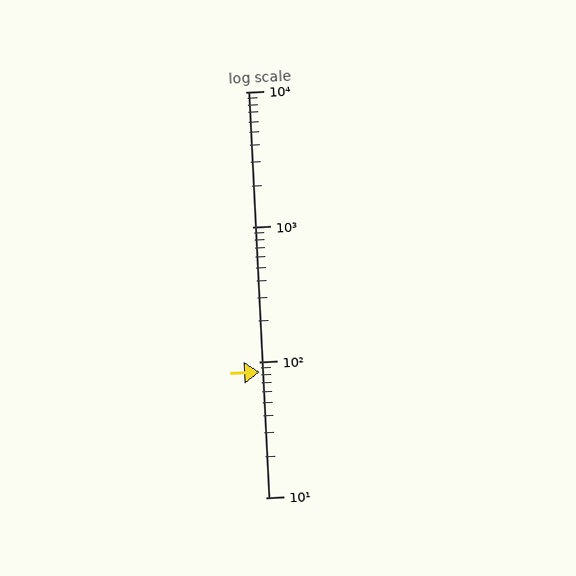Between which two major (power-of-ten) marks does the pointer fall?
The pointer is between 10 and 100.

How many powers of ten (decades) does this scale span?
The scale spans 3 decades, from 10 to 10000.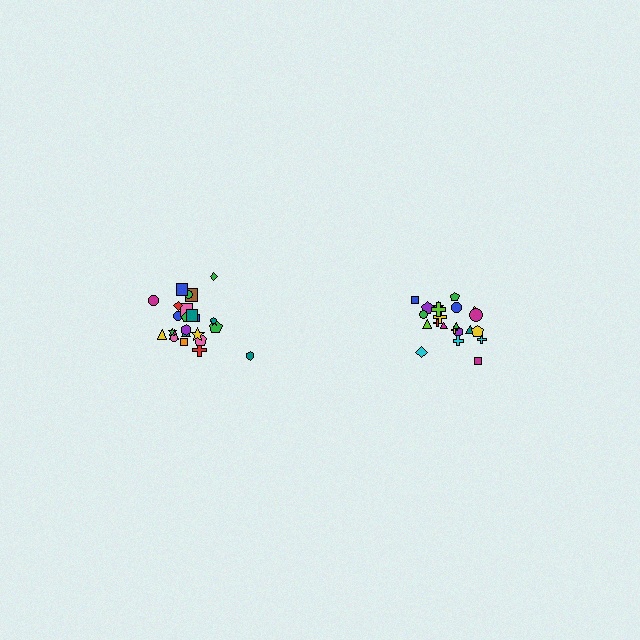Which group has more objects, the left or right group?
The left group.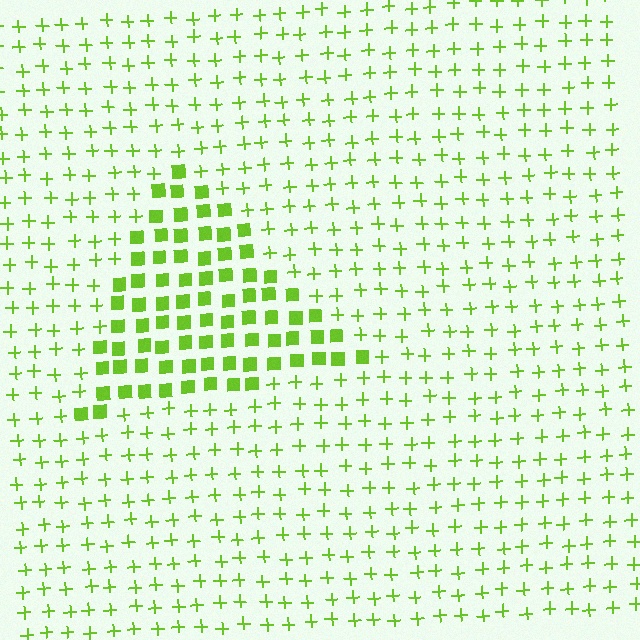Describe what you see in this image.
The image is filled with small lime elements arranged in a uniform grid. A triangle-shaped region contains squares, while the surrounding area contains plus signs. The boundary is defined purely by the change in element shape.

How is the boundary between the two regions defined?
The boundary is defined by a change in element shape: squares inside vs. plus signs outside. All elements share the same color and spacing.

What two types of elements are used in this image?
The image uses squares inside the triangle region and plus signs outside it.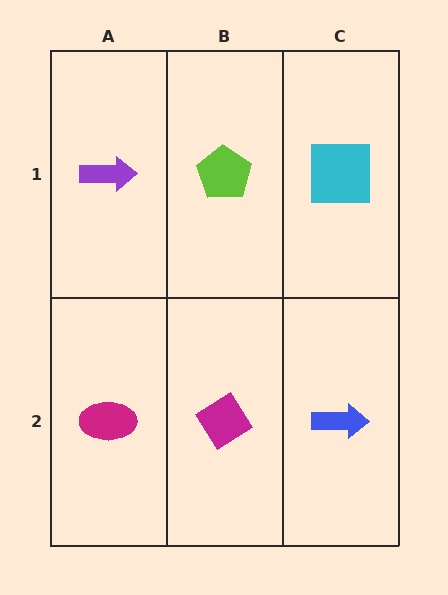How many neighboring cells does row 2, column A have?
2.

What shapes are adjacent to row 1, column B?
A magenta diamond (row 2, column B), a purple arrow (row 1, column A), a cyan square (row 1, column C).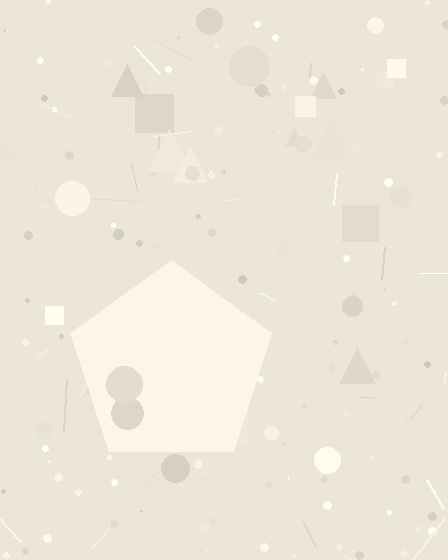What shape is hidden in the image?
A pentagon is hidden in the image.